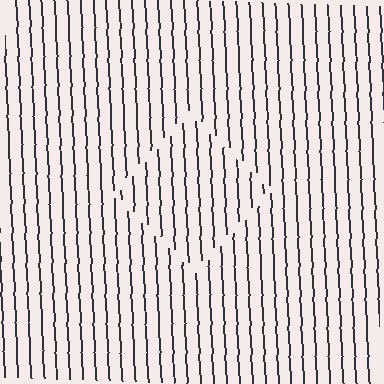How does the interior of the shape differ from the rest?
The interior of the shape contains the same grating, shifted by half a period — the contour is defined by the phase discontinuity where line-ends from the inner and outer gratings abut.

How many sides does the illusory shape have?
4 sides — the line-ends trace a square.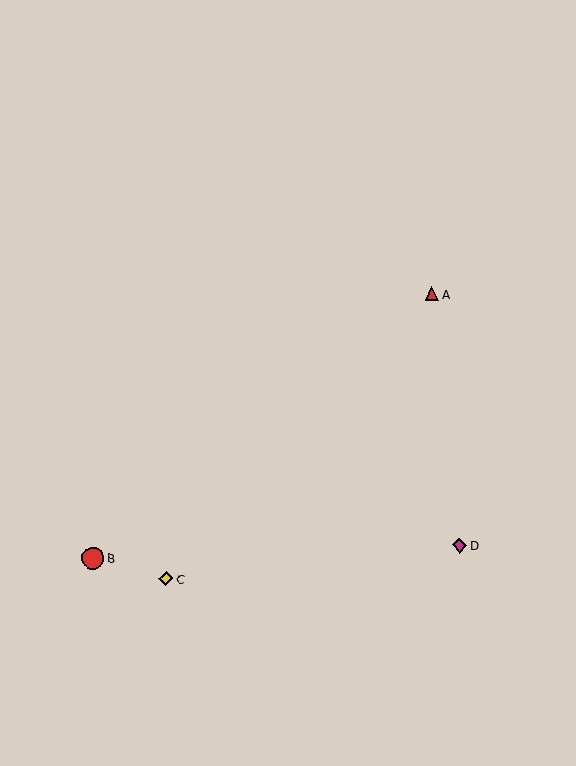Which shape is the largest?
The red circle (labeled B) is the largest.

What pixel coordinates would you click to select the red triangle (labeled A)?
Click at (432, 294) to select the red triangle A.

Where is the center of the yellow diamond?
The center of the yellow diamond is at (166, 578).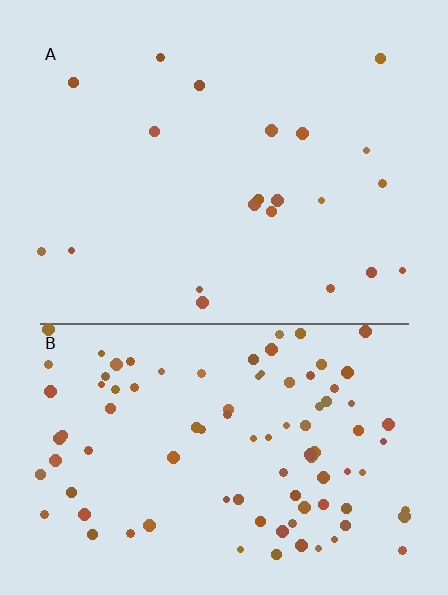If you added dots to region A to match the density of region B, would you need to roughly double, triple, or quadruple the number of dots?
Approximately quadruple.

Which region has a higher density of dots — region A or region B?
B (the bottom).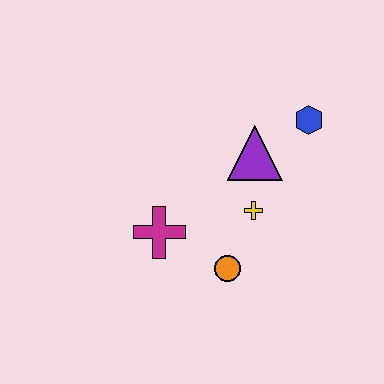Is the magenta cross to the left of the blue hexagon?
Yes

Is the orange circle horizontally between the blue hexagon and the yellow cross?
No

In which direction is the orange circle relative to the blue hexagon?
The orange circle is below the blue hexagon.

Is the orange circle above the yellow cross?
No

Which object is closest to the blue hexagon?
The purple triangle is closest to the blue hexagon.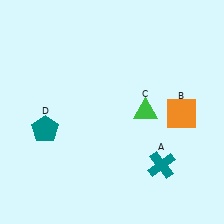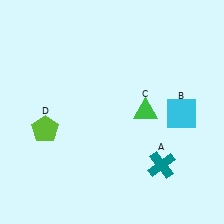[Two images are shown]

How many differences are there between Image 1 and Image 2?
There are 2 differences between the two images.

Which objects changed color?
B changed from orange to cyan. D changed from teal to lime.